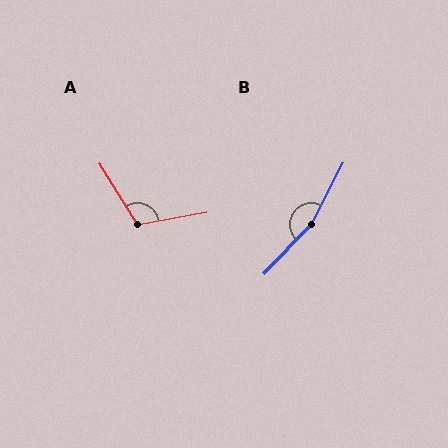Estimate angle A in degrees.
Approximately 112 degrees.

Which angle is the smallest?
A, at approximately 112 degrees.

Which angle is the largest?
B, at approximately 163 degrees.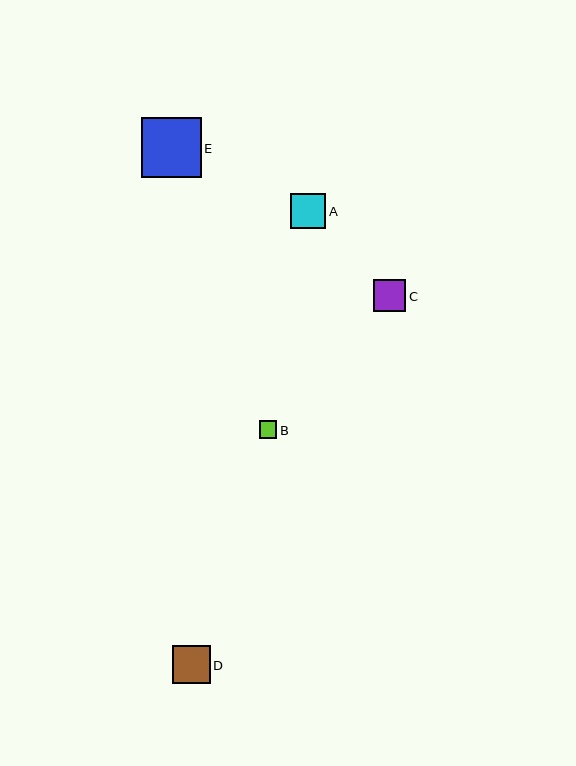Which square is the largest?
Square E is the largest with a size of approximately 60 pixels.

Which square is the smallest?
Square B is the smallest with a size of approximately 18 pixels.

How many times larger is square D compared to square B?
Square D is approximately 2.1 times the size of square B.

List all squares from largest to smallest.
From largest to smallest: E, D, A, C, B.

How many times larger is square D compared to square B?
Square D is approximately 2.1 times the size of square B.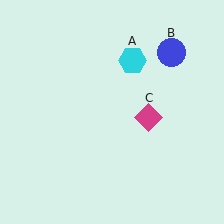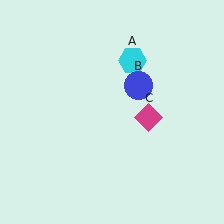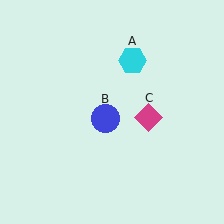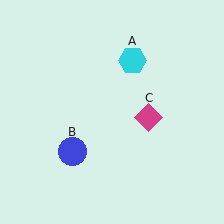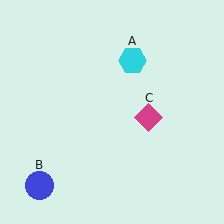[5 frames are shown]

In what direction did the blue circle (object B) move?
The blue circle (object B) moved down and to the left.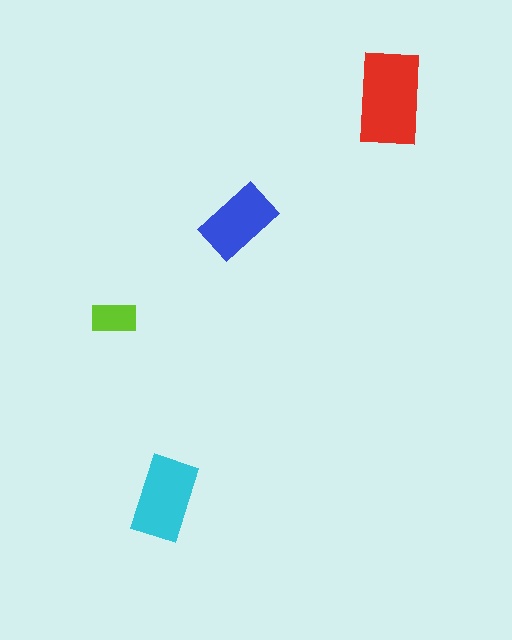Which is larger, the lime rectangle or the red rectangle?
The red one.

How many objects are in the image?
There are 4 objects in the image.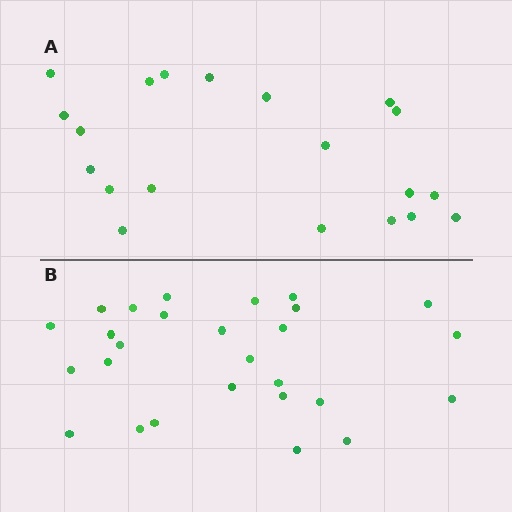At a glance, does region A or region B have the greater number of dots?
Region B (the bottom region) has more dots.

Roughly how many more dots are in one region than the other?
Region B has roughly 8 or so more dots than region A.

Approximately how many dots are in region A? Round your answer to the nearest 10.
About 20 dots.